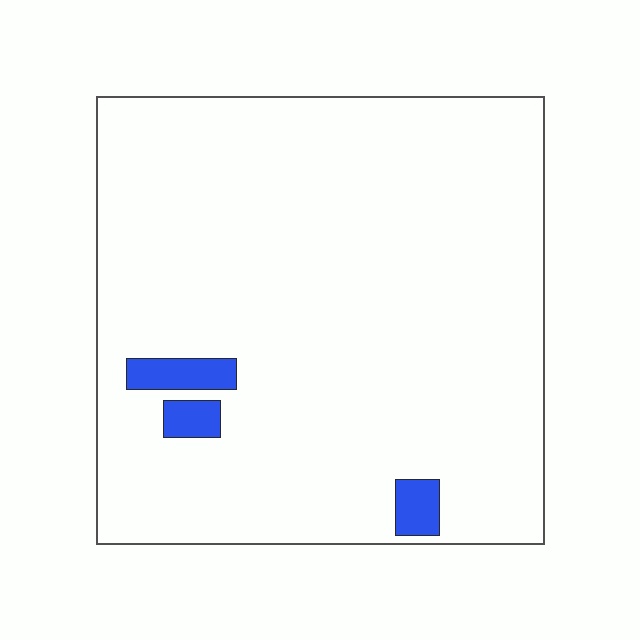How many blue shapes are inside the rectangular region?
3.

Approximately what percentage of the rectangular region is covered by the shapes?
Approximately 5%.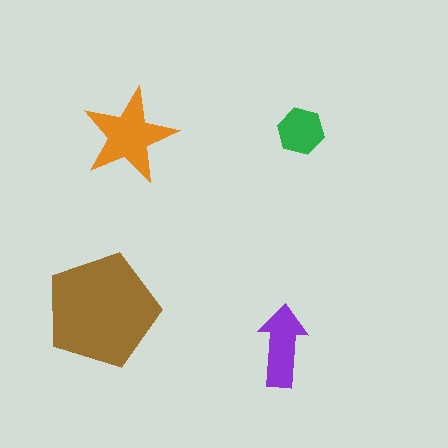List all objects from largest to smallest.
The brown pentagon, the orange star, the purple arrow, the green hexagon.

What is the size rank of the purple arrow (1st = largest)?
3rd.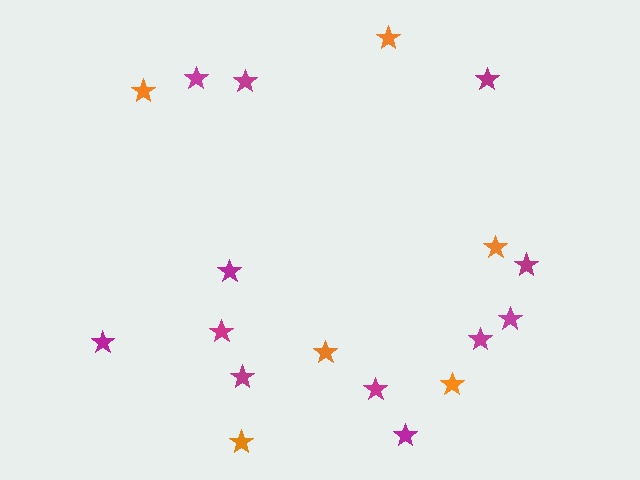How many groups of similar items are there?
There are 2 groups: one group of orange stars (6) and one group of magenta stars (12).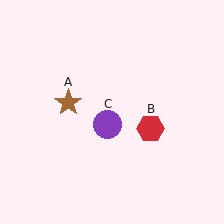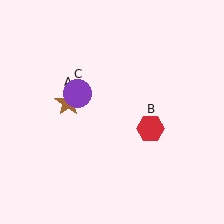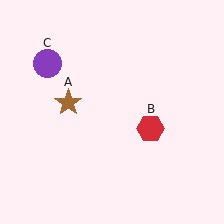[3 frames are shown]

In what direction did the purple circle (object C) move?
The purple circle (object C) moved up and to the left.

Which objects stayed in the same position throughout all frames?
Brown star (object A) and red hexagon (object B) remained stationary.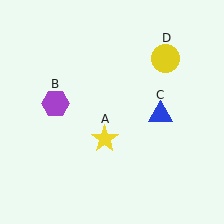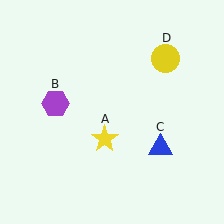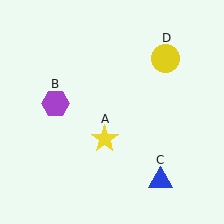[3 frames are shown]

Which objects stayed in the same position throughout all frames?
Yellow star (object A) and purple hexagon (object B) and yellow circle (object D) remained stationary.